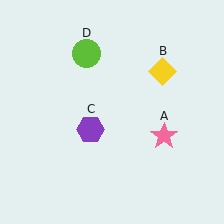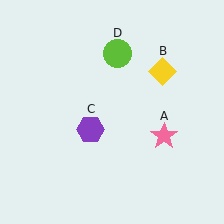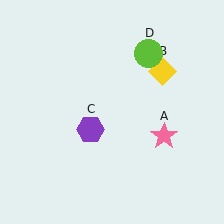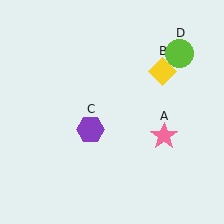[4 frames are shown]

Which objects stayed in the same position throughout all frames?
Pink star (object A) and yellow diamond (object B) and purple hexagon (object C) remained stationary.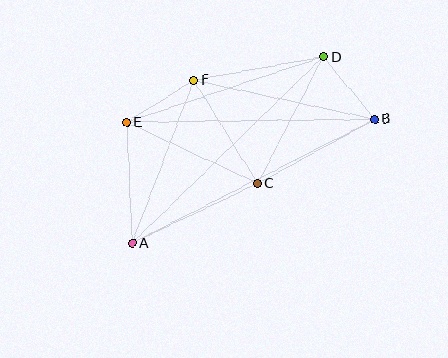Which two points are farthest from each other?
Points A and B are farthest from each other.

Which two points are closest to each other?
Points E and F are closest to each other.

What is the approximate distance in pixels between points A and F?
The distance between A and F is approximately 175 pixels.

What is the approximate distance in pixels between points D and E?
The distance between D and E is approximately 207 pixels.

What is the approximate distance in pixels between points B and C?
The distance between B and C is approximately 134 pixels.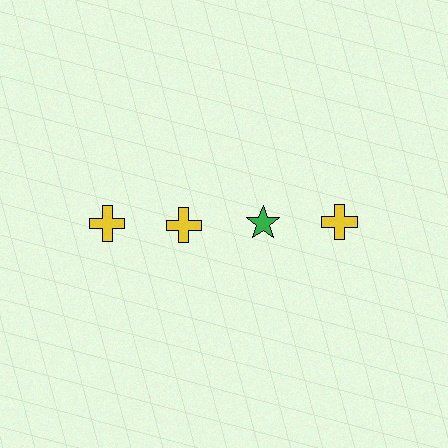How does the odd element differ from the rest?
It differs in both color (green instead of yellow) and shape (star instead of cross).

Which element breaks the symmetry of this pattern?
The green star in the top row, center column breaks the symmetry. All other shapes are yellow crosses.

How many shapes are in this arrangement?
There are 4 shapes arranged in a grid pattern.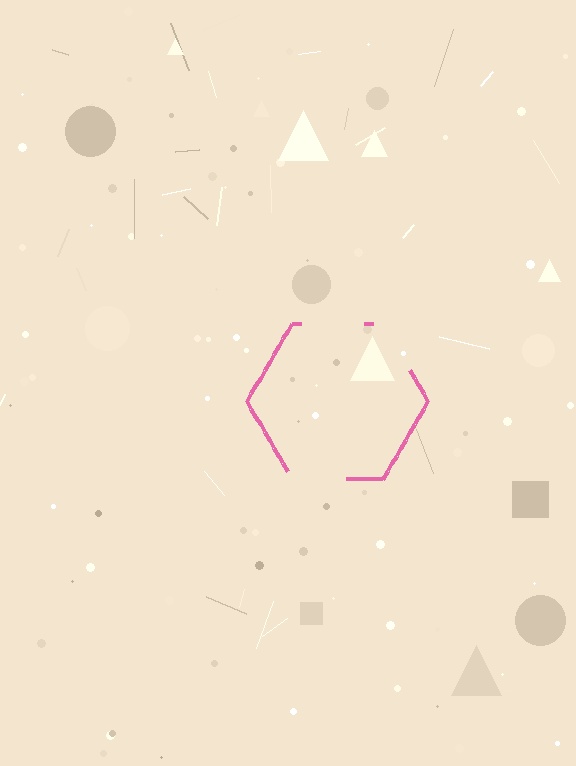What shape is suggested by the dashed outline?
The dashed outline suggests a hexagon.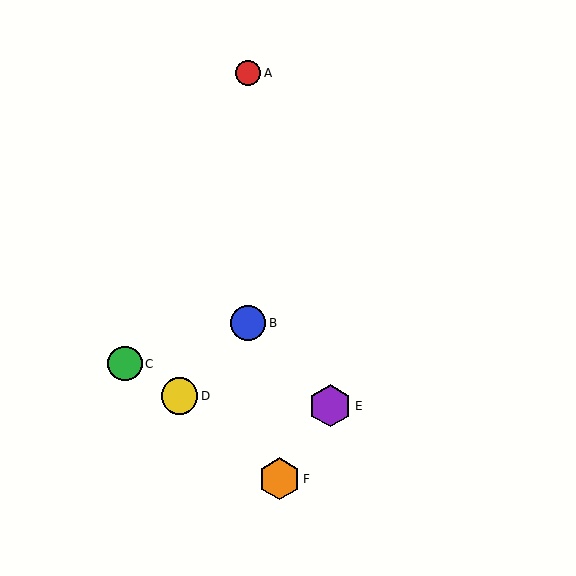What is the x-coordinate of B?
Object B is at x≈248.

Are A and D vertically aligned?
No, A is at x≈248 and D is at x≈180.